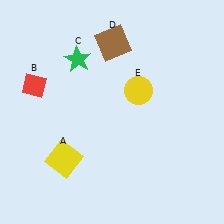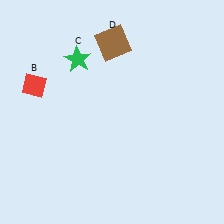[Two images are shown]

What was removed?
The yellow circle (E), the yellow square (A) were removed in Image 2.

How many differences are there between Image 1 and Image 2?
There are 2 differences between the two images.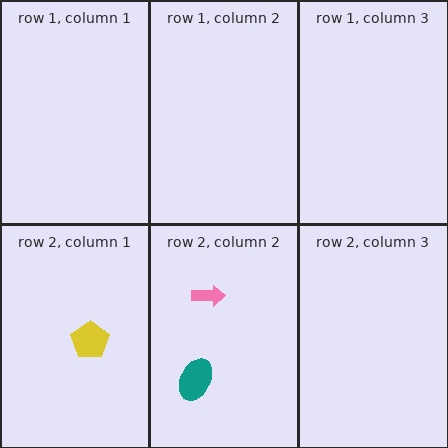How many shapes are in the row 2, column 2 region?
2.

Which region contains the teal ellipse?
The row 2, column 2 region.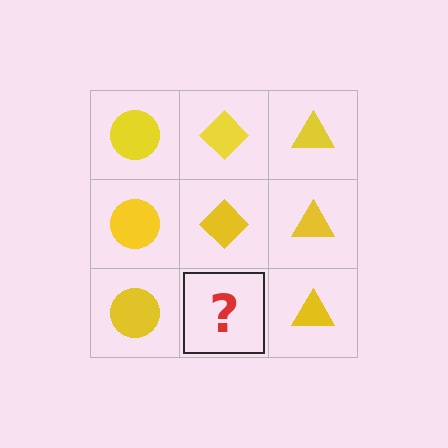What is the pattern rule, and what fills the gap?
The rule is that each column has a consistent shape. The gap should be filled with a yellow diamond.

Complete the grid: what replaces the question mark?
The question mark should be replaced with a yellow diamond.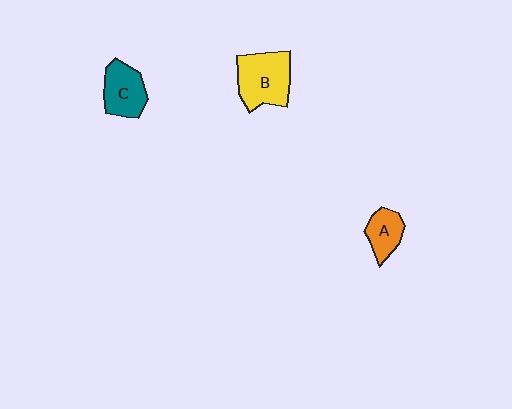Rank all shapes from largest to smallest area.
From largest to smallest: B (yellow), C (teal), A (orange).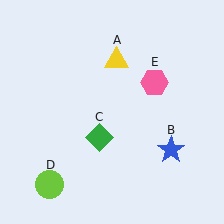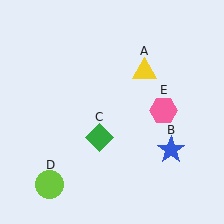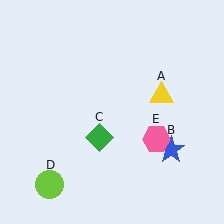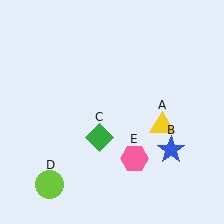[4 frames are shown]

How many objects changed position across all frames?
2 objects changed position: yellow triangle (object A), pink hexagon (object E).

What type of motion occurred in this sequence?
The yellow triangle (object A), pink hexagon (object E) rotated clockwise around the center of the scene.